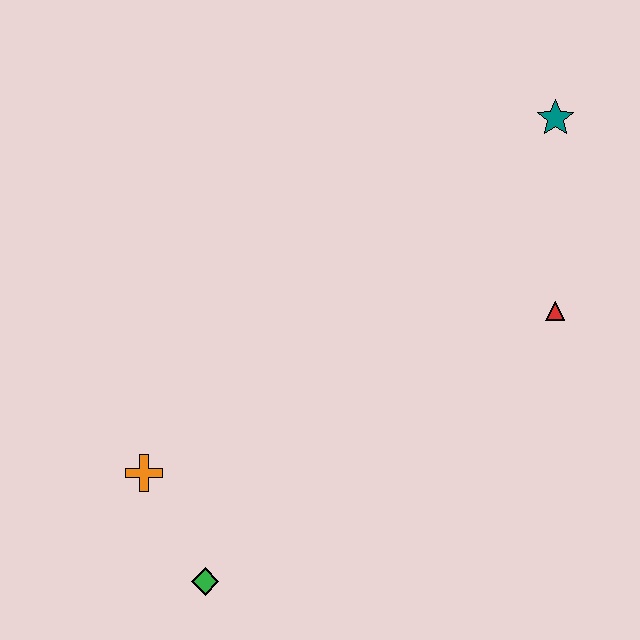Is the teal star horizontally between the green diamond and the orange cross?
No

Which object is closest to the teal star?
The red triangle is closest to the teal star.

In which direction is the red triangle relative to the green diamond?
The red triangle is to the right of the green diamond.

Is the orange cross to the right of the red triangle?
No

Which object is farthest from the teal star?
The green diamond is farthest from the teal star.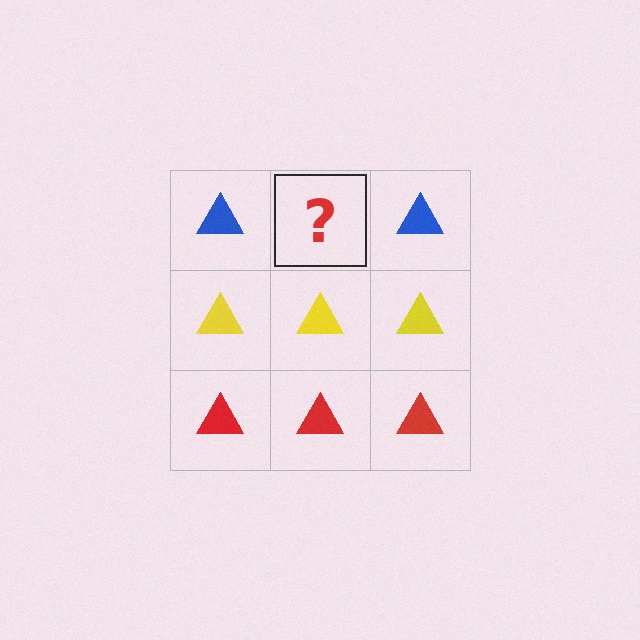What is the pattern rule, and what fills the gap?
The rule is that each row has a consistent color. The gap should be filled with a blue triangle.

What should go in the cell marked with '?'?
The missing cell should contain a blue triangle.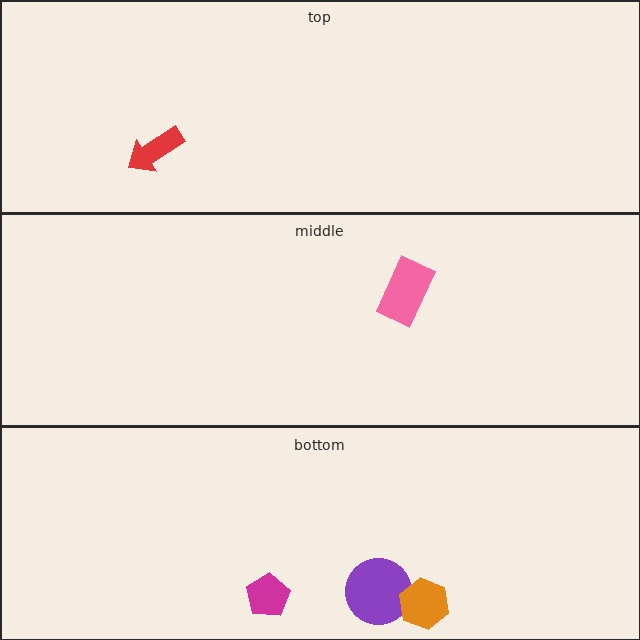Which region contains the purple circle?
The bottom region.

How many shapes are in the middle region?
1.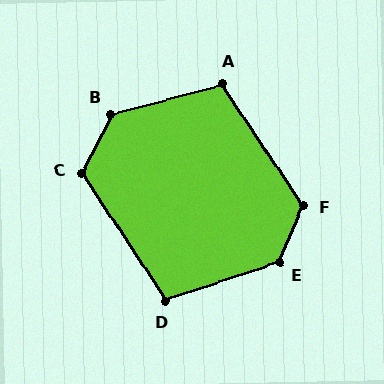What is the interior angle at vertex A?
Approximately 109 degrees (obtuse).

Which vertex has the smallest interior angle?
D, at approximately 105 degrees.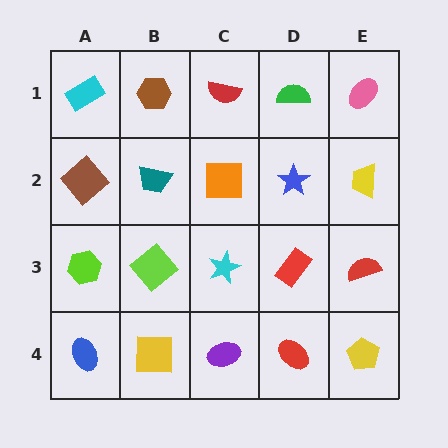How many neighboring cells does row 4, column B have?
3.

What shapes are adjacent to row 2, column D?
A green semicircle (row 1, column D), a red rectangle (row 3, column D), an orange square (row 2, column C), a yellow trapezoid (row 2, column E).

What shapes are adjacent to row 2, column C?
A red semicircle (row 1, column C), a cyan star (row 3, column C), a teal trapezoid (row 2, column B), a blue star (row 2, column D).